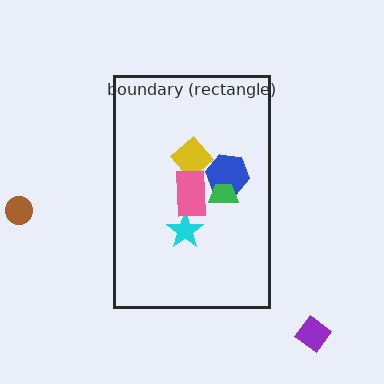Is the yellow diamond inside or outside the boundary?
Inside.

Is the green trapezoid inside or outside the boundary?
Inside.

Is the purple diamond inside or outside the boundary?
Outside.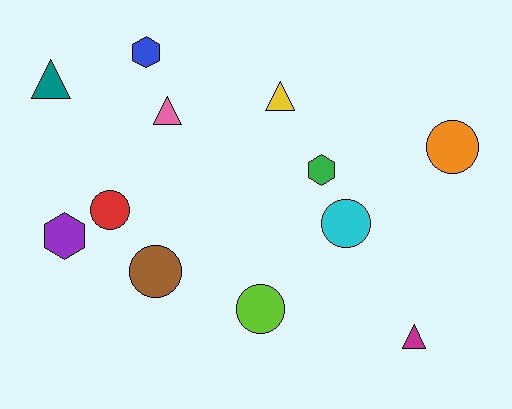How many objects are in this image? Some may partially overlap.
There are 12 objects.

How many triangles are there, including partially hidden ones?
There are 4 triangles.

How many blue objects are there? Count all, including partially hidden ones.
There is 1 blue object.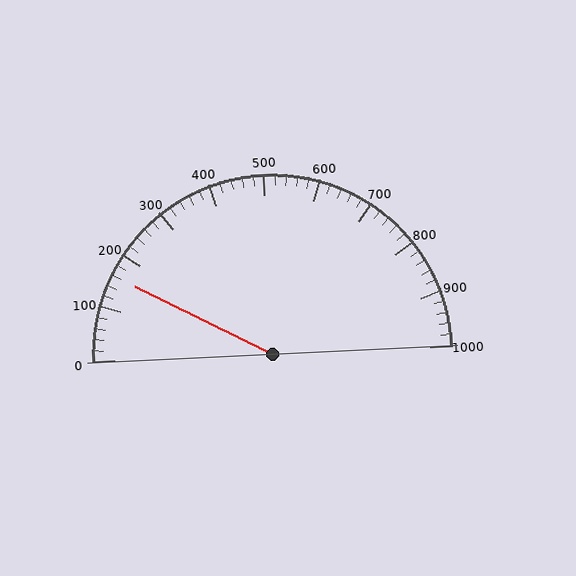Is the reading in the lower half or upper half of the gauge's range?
The reading is in the lower half of the range (0 to 1000).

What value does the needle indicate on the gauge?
The needle indicates approximately 160.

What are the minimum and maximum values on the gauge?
The gauge ranges from 0 to 1000.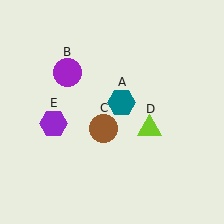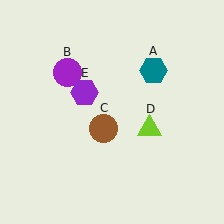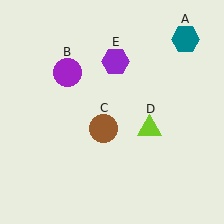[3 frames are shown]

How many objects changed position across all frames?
2 objects changed position: teal hexagon (object A), purple hexagon (object E).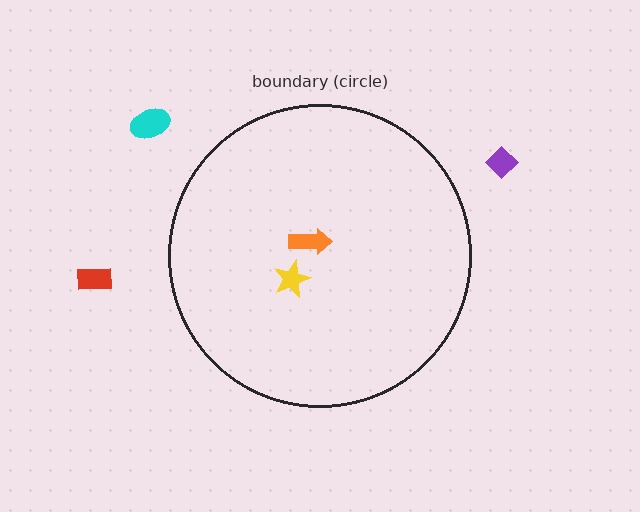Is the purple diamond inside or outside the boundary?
Outside.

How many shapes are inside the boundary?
2 inside, 3 outside.